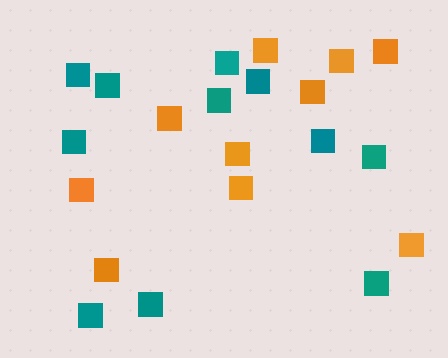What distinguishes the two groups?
There are 2 groups: one group of teal squares (11) and one group of orange squares (10).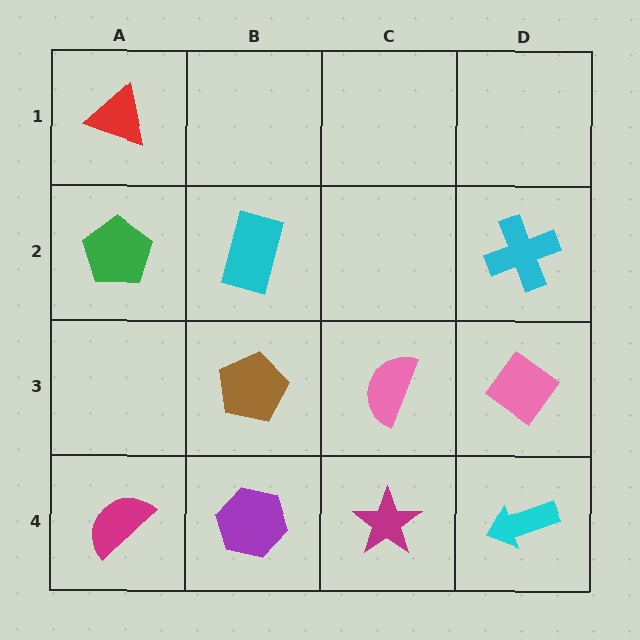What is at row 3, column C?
A pink semicircle.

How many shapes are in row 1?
1 shape.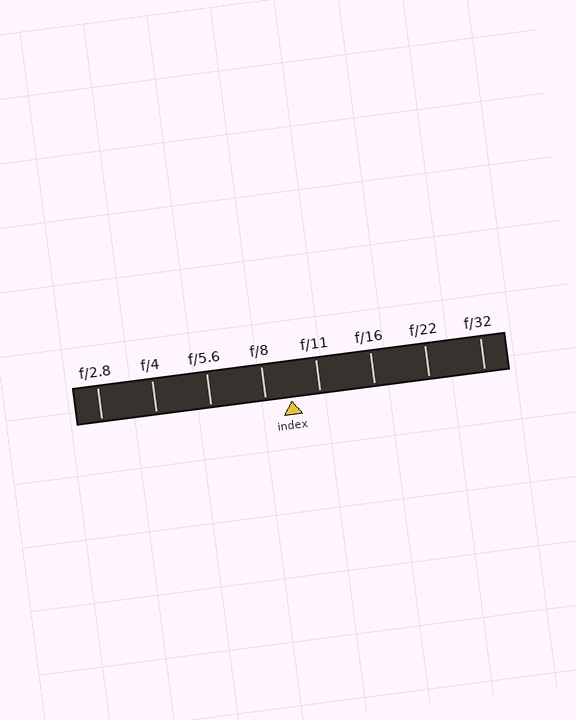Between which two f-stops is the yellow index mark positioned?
The index mark is between f/8 and f/11.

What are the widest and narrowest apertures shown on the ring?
The widest aperture shown is f/2.8 and the narrowest is f/32.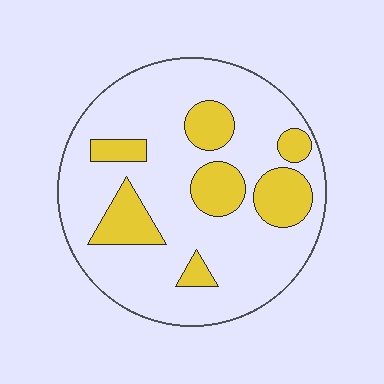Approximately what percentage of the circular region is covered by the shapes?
Approximately 25%.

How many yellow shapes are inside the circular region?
7.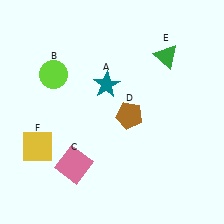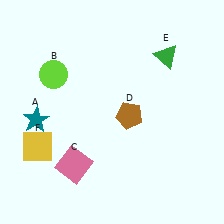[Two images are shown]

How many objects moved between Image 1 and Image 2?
1 object moved between the two images.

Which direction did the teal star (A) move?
The teal star (A) moved left.